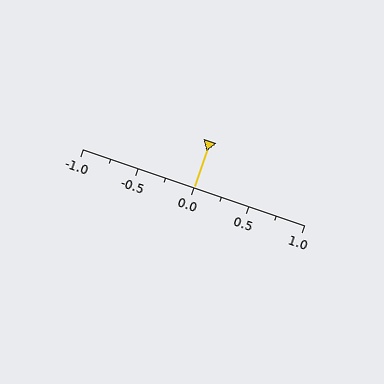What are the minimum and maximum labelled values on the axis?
The axis runs from -1.0 to 1.0.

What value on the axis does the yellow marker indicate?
The marker indicates approximately 0.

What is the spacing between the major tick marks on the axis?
The major ticks are spaced 0.5 apart.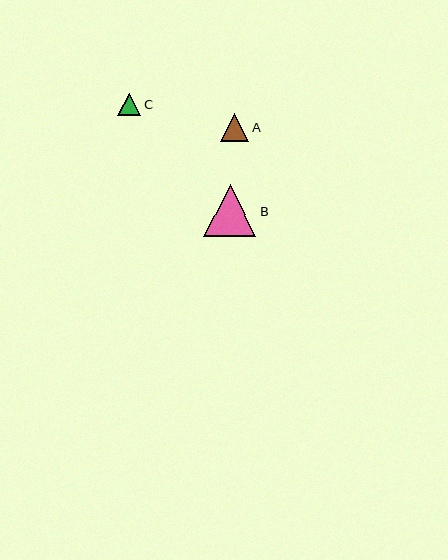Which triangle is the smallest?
Triangle C is the smallest with a size of approximately 23 pixels.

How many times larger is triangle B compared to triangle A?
Triangle B is approximately 1.9 times the size of triangle A.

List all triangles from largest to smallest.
From largest to smallest: B, A, C.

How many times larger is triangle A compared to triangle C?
Triangle A is approximately 1.2 times the size of triangle C.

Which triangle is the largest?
Triangle B is the largest with a size of approximately 52 pixels.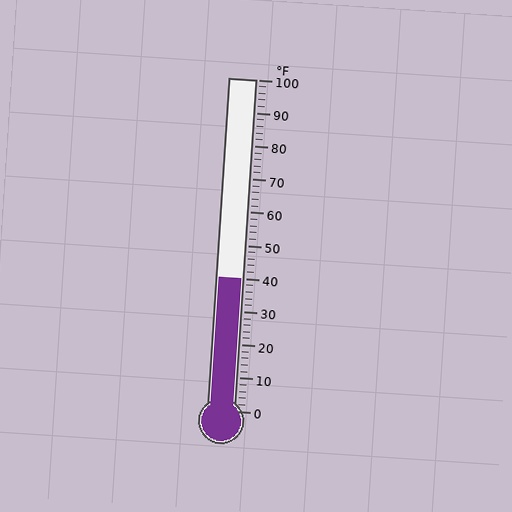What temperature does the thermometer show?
The thermometer shows approximately 40°F.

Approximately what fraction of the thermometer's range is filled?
The thermometer is filled to approximately 40% of its range.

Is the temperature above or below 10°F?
The temperature is above 10°F.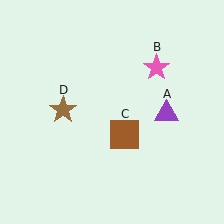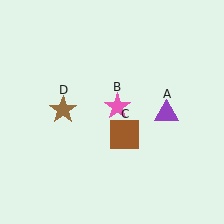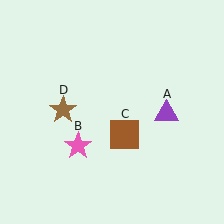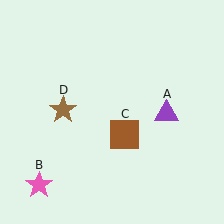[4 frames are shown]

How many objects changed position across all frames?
1 object changed position: pink star (object B).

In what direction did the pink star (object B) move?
The pink star (object B) moved down and to the left.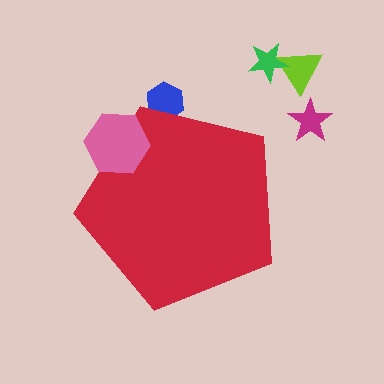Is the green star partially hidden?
No, the green star is fully visible.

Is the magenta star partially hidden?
No, the magenta star is fully visible.